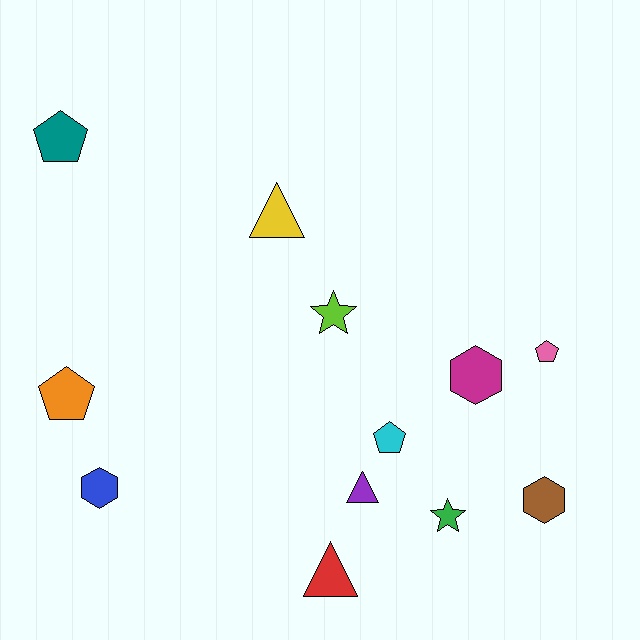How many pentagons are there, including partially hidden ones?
There are 4 pentagons.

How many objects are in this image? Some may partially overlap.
There are 12 objects.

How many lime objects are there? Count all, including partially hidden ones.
There is 1 lime object.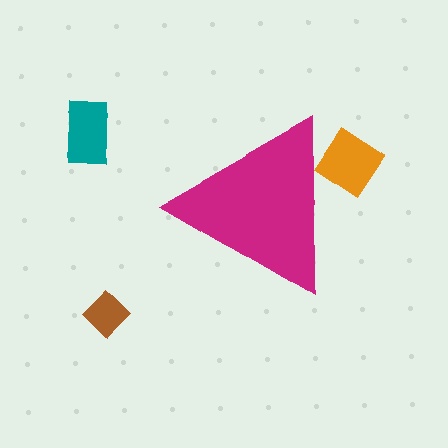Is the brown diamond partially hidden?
No, the brown diamond is fully visible.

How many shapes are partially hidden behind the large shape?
1 shape is partially hidden.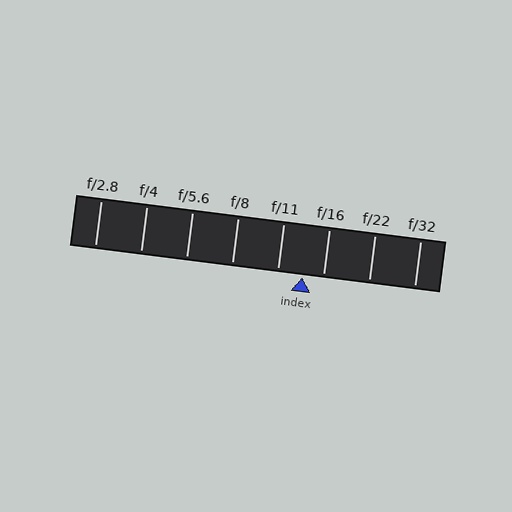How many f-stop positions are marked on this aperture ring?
There are 8 f-stop positions marked.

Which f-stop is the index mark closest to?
The index mark is closest to f/16.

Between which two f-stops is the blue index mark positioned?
The index mark is between f/11 and f/16.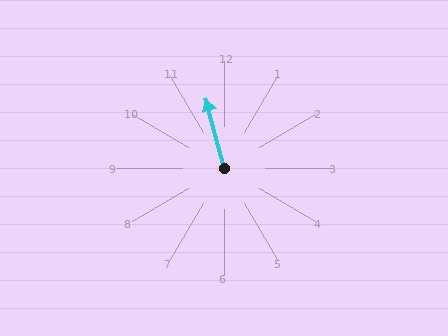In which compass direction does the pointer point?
North.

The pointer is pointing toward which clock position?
Roughly 12 o'clock.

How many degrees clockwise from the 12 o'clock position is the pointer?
Approximately 345 degrees.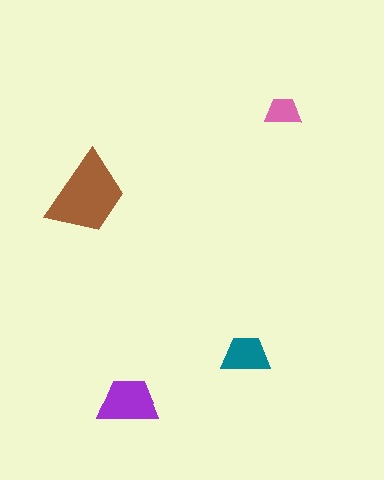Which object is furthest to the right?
The pink trapezoid is rightmost.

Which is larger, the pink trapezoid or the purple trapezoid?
The purple one.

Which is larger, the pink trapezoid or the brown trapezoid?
The brown one.